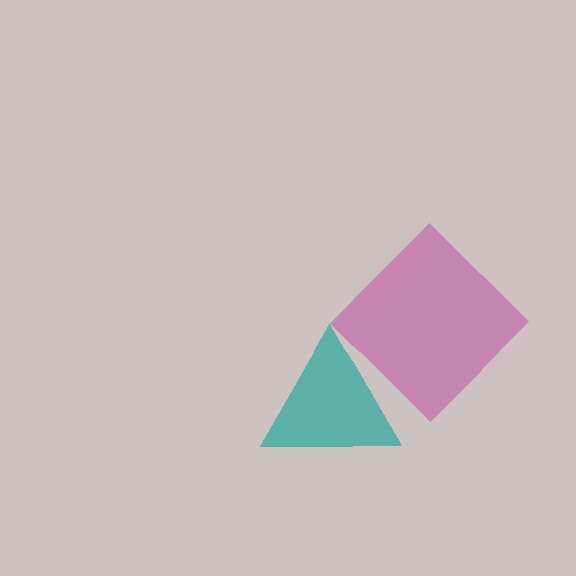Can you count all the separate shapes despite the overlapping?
Yes, there are 2 separate shapes.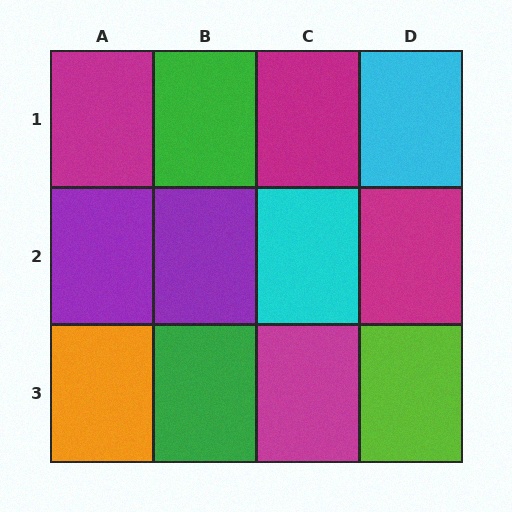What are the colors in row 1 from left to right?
Magenta, green, magenta, cyan.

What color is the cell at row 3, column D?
Lime.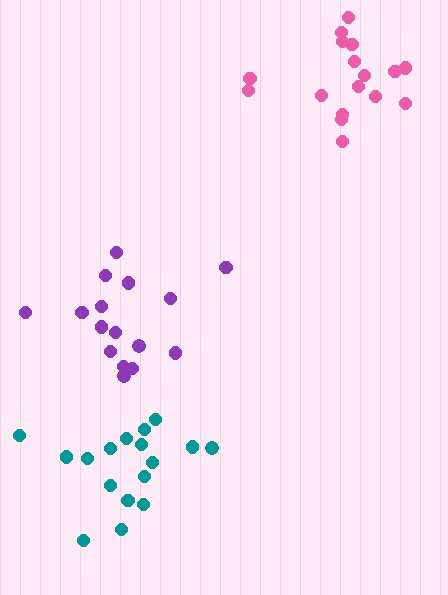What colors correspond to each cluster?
The clusters are colored: pink, teal, purple.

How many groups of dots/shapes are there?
There are 3 groups.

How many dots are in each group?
Group 1: 17 dots, Group 2: 17 dots, Group 3: 16 dots (50 total).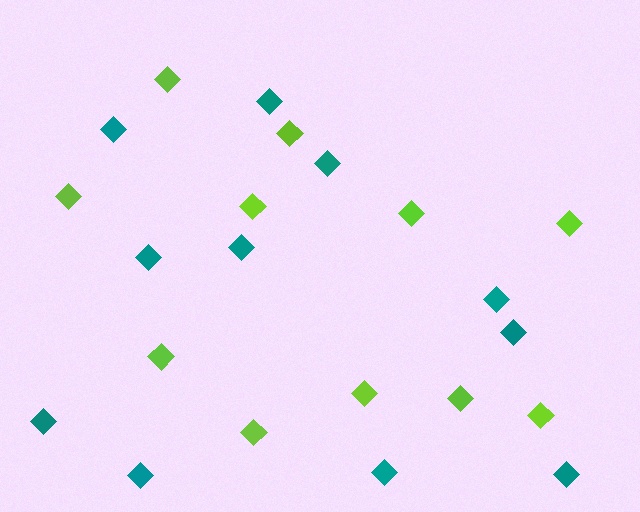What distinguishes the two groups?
There are 2 groups: one group of teal diamonds (11) and one group of lime diamonds (11).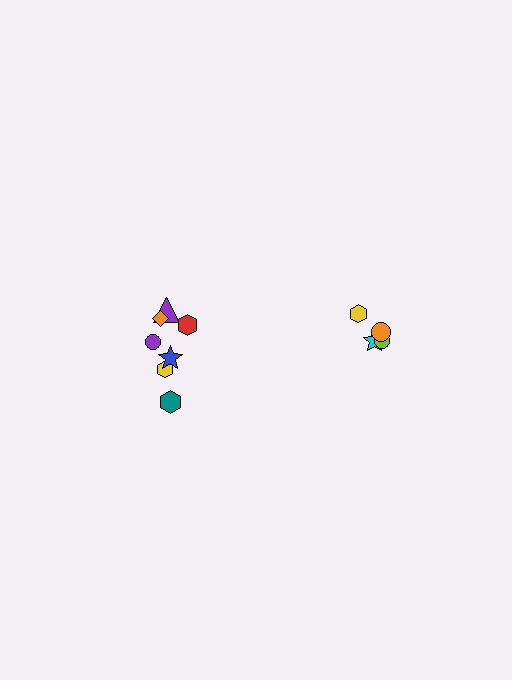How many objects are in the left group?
There are 7 objects.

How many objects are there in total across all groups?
There are 11 objects.